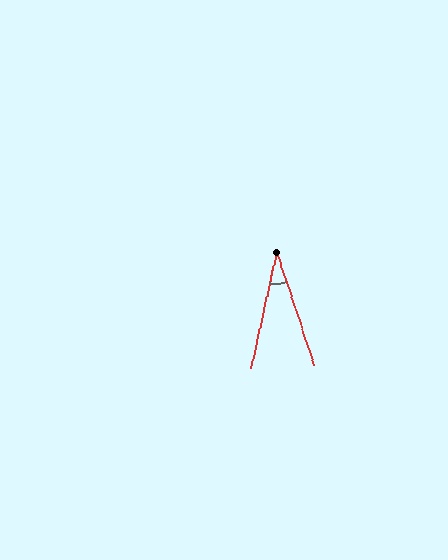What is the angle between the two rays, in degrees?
Approximately 31 degrees.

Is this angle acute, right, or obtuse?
It is acute.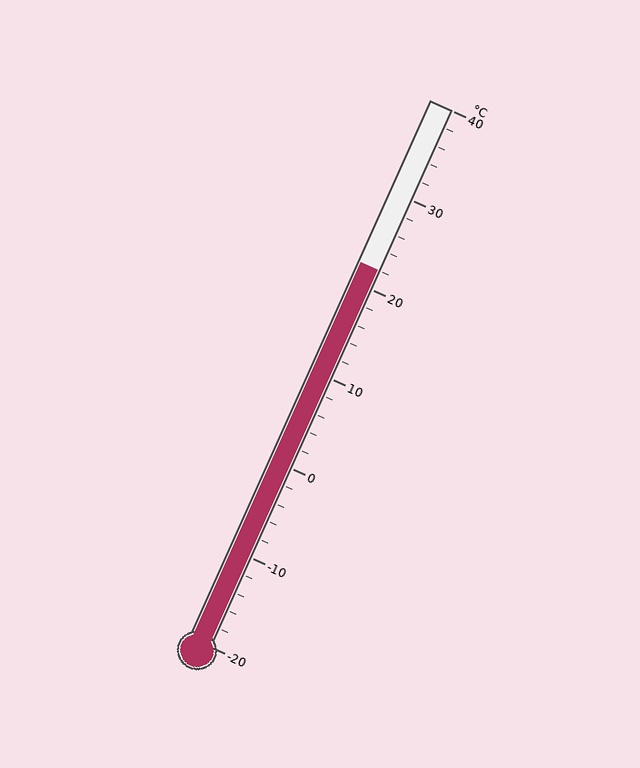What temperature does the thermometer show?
The thermometer shows approximately 22°C.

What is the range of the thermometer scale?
The thermometer scale ranges from -20°C to 40°C.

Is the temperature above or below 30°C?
The temperature is below 30°C.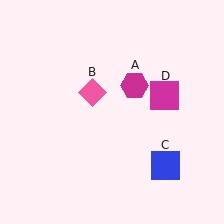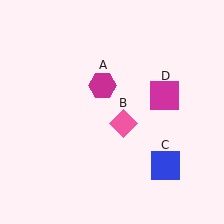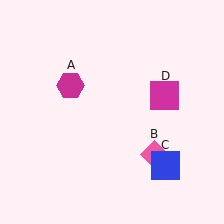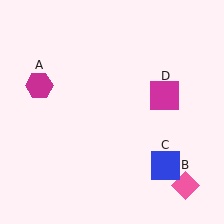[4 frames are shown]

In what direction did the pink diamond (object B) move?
The pink diamond (object B) moved down and to the right.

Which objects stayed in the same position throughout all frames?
Blue square (object C) and magenta square (object D) remained stationary.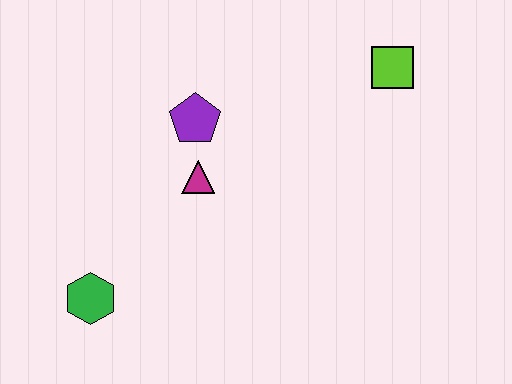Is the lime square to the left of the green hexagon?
No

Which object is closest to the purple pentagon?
The magenta triangle is closest to the purple pentagon.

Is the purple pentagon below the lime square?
Yes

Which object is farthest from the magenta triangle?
The lime square is farthest from the magenta triangle.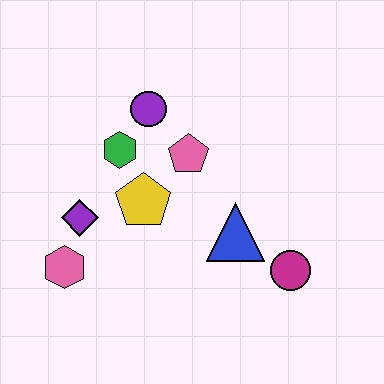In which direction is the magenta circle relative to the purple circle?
The magenta circle is below the purple circle.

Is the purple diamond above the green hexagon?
No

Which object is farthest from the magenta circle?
The pink hexagon is farthest from the magenta circle.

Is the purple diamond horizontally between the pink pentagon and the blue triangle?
No